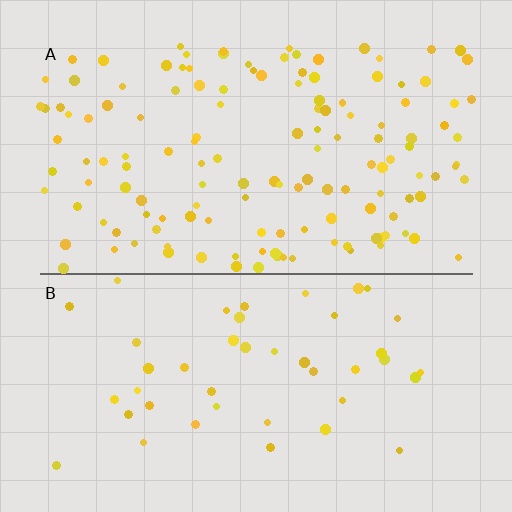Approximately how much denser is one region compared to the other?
Approximately 3.1× — region A over region B.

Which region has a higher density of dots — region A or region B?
A (the top).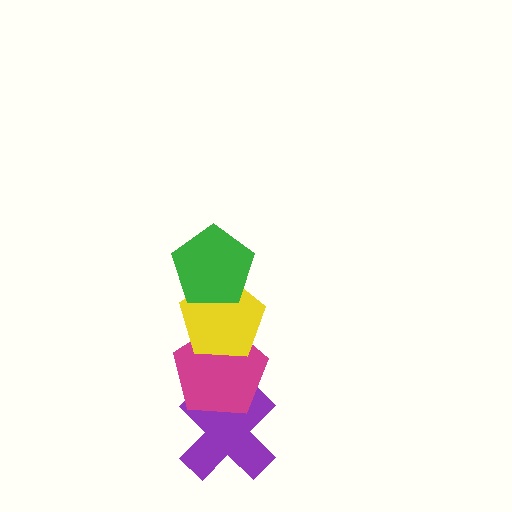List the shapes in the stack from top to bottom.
From top to bottom: the green pentagon, the yellow pentagon, the magenta pentagon, the purple cross.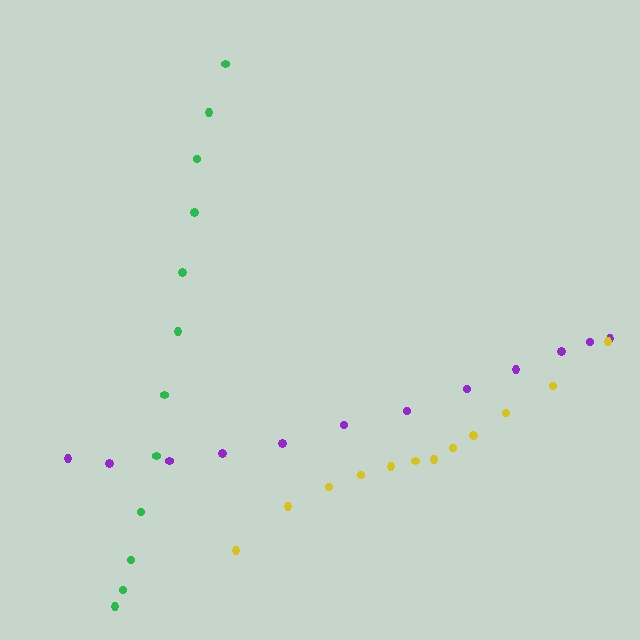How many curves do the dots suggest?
There are 3 distinct paths.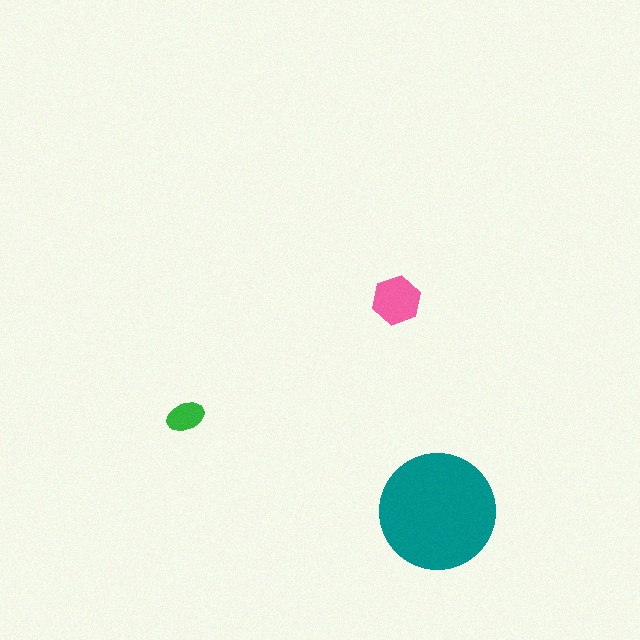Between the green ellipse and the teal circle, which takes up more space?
The teal circle.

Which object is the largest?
The teal circle.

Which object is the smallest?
The green ellipse.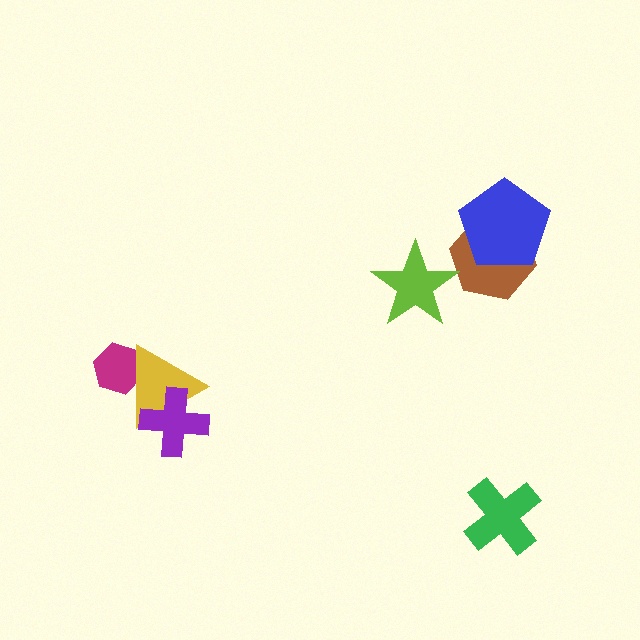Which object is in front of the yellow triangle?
The purple cross is in front of the yellow triangle.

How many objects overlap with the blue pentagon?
1 object overlaps with the blue pentagon.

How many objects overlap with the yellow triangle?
2 objects overlap with the yellow triangle.